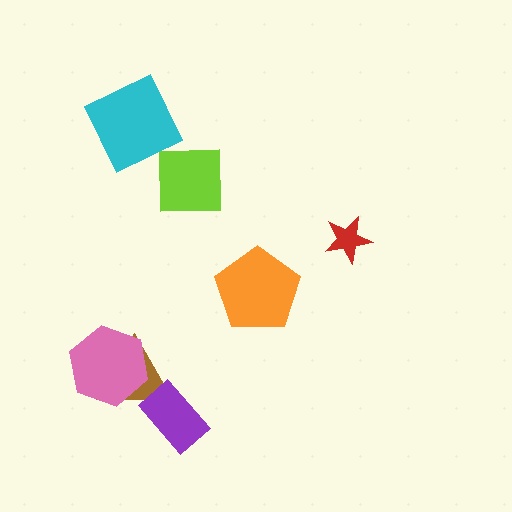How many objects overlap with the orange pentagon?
0 objects overlap with the orange pentagon.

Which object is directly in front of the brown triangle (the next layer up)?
The pink hexagon is directly in front of the brown triangle.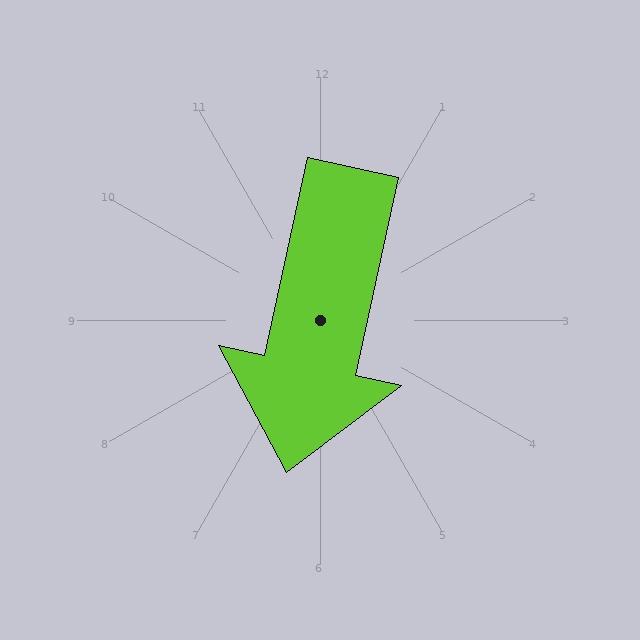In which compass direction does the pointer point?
South.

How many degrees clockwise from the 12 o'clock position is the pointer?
Approximately 192 degrees.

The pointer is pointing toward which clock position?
Roughly 6 o'clock.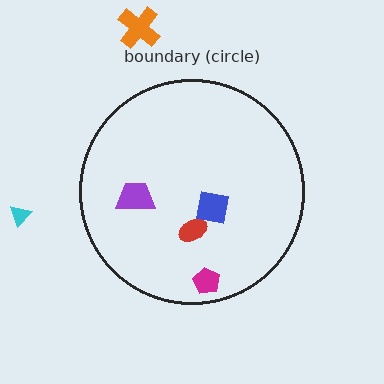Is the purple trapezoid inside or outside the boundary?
Inside.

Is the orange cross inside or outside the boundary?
Outside.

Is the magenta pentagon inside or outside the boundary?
Inside.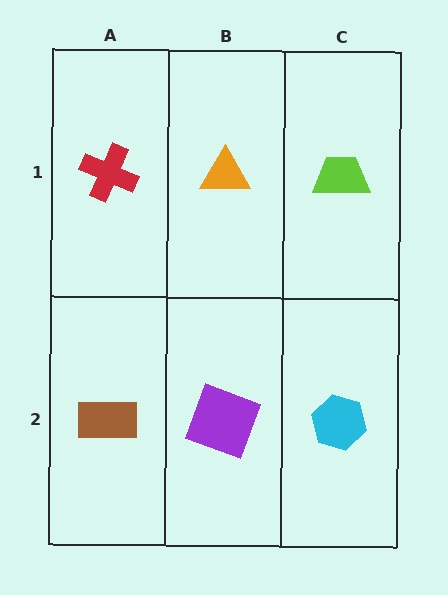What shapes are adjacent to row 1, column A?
A brown rectangle (row 2, column A), an orange triangle (row 1, column B).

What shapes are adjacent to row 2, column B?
An orange triangle (row 1, column B), a brown rectangle (row 2, column A), a cyan hexagon (row 2, column C).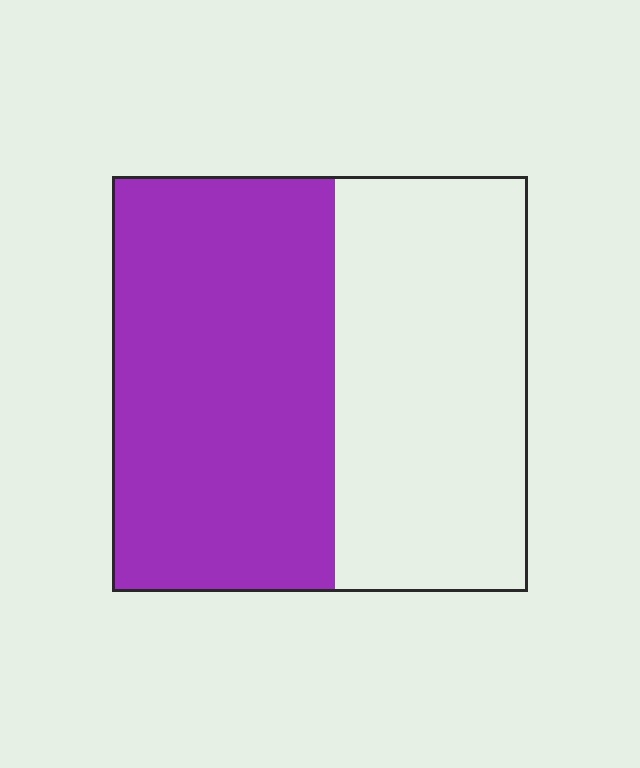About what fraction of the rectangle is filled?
About one half (1/2).